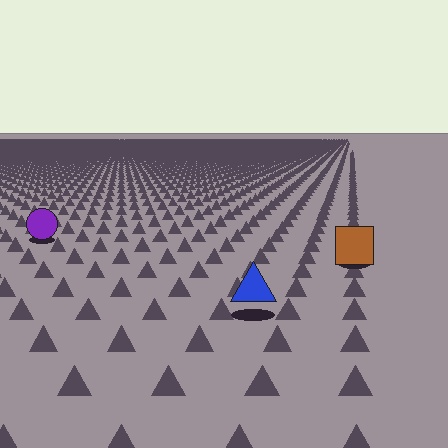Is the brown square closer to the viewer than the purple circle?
Yes. The brown square is closer — you can tell from the texture gradient: the ground texture is coarser near it.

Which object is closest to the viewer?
The blue triangle is closest. The texture marks near it are larger and more spread out.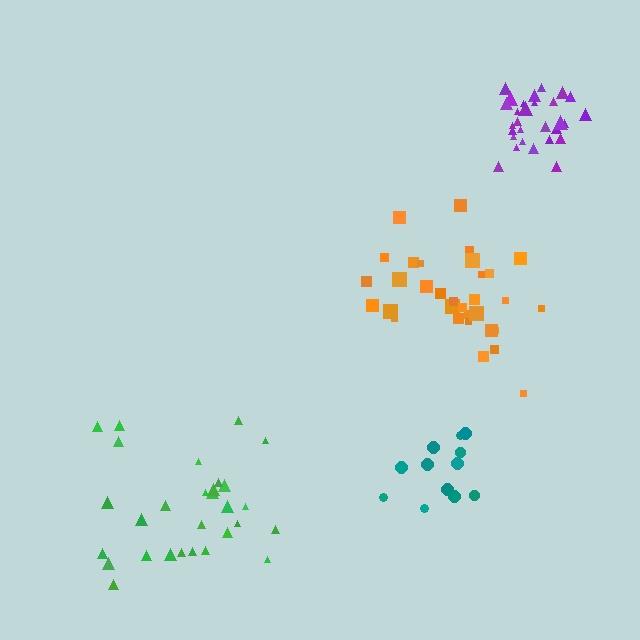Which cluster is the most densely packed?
Purple.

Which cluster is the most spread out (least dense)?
Green.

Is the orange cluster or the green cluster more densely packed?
Orange.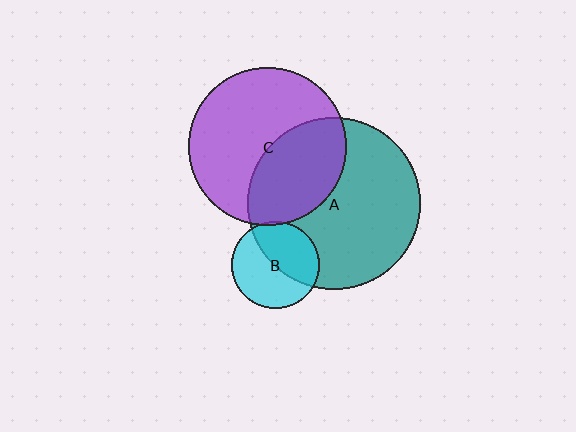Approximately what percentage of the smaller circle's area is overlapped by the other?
Approximately 45%.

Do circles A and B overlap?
Yes.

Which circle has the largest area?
Circle A (teal).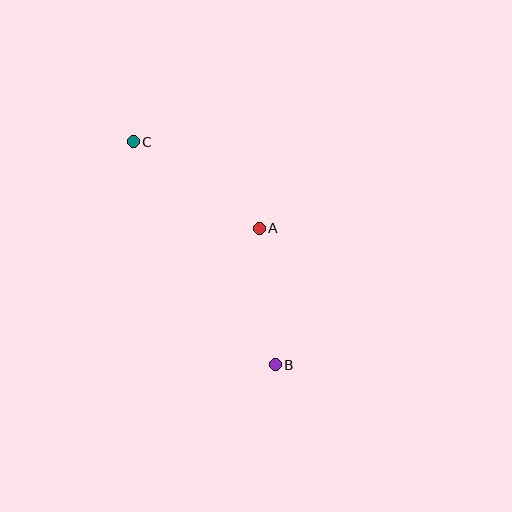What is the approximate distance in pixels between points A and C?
The distance between A and C is approximately 153 pixels.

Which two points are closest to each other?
Points A and B are closest to each other.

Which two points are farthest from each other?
Points B and C are farthest from each other.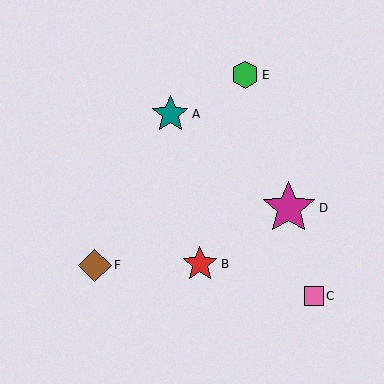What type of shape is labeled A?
Shape A is a teal star.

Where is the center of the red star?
The center of the red star is at (200, 264).